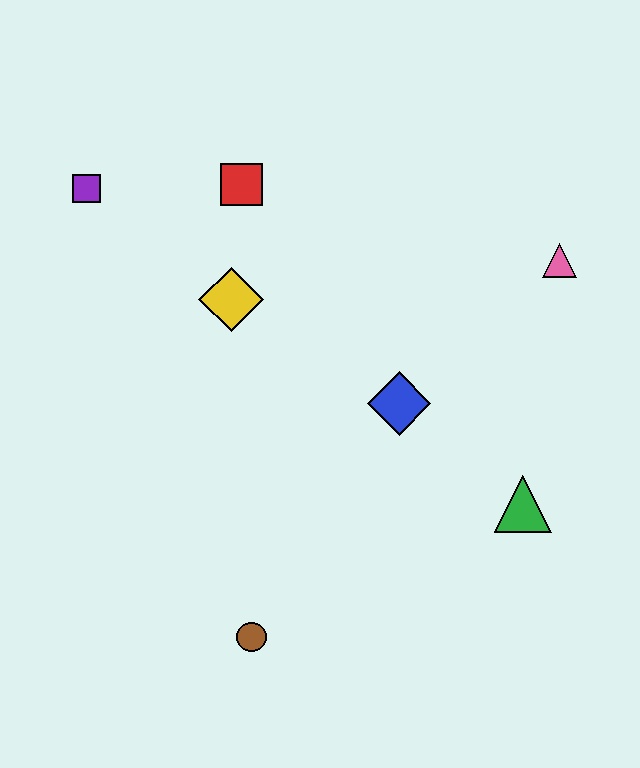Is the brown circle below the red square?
Yes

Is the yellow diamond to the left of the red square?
Yes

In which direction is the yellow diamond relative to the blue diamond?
The yellow diamond is to the left of the blue diamond.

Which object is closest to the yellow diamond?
The red square is closest to the yellow diamond.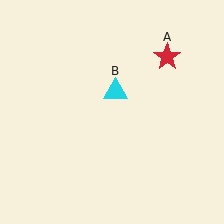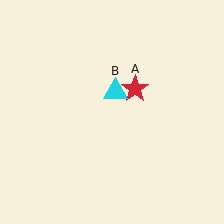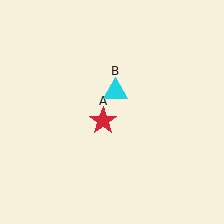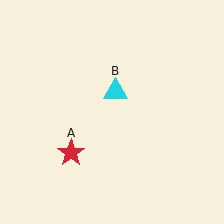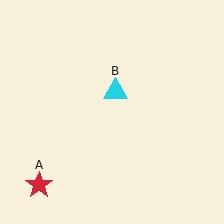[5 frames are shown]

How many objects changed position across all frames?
1 object changed position: red star (object A).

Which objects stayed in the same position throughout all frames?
Cyan triangle (object B) remained stationary.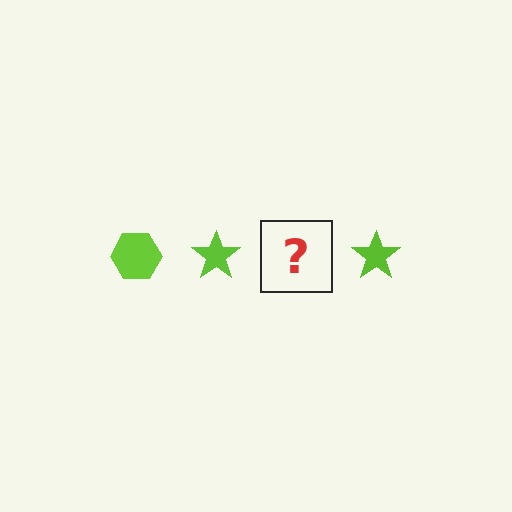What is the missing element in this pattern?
The missing element is a lime hexagon.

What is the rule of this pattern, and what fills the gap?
The rule is that the pattern cycles through hexagon, star shapes in lime. The gap should be filled with a lime hexagon.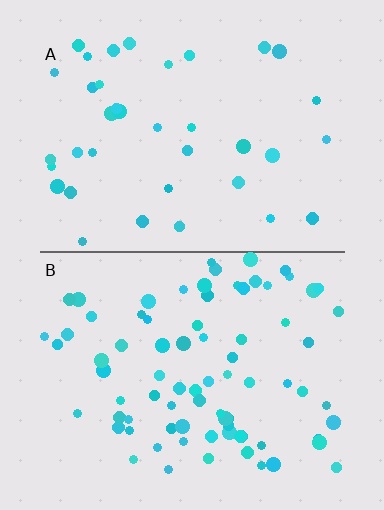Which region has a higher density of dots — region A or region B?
B (the bottom).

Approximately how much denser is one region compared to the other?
Approximately 2.2× — region B over region A.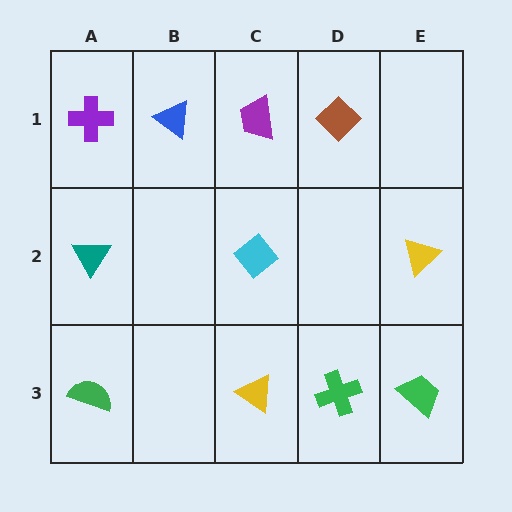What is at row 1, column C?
A purple trapezoid.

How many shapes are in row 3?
4 shapes.